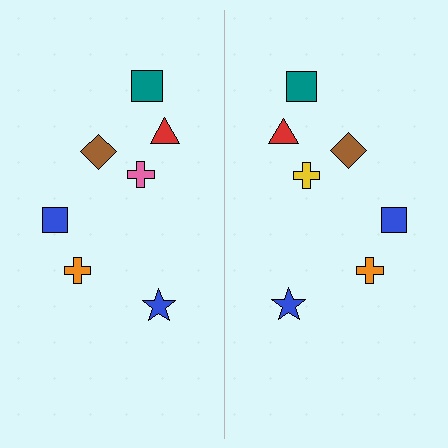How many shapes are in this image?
There are 14 shapes in this image.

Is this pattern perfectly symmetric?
No, the pattern is not perfectly symmetric. The yellow cross on the right side breaks the symmetry — its mirror counterpart is pink.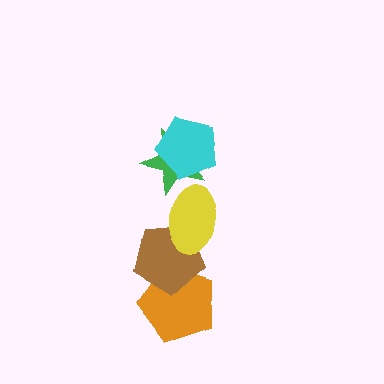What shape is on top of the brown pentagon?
The yellow ellipse is on top of the brown pentagon.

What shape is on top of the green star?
The cyan pentagon is on top of the green star.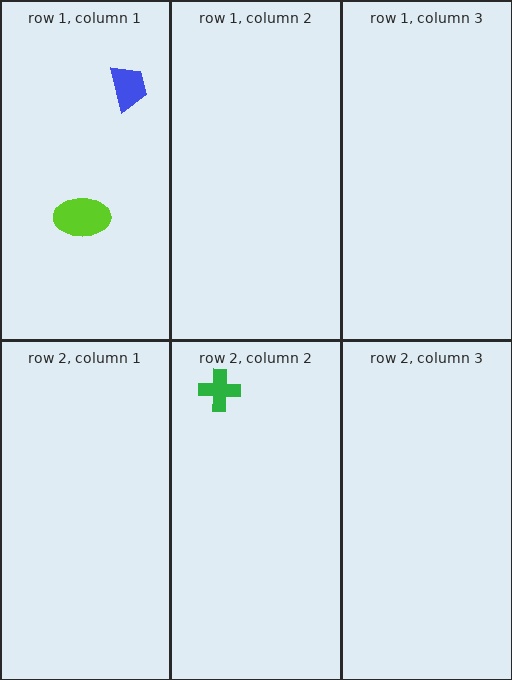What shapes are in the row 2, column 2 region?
The green cross.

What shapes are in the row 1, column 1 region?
The blue trapezoid, the lime ellipse.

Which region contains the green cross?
The row 2, column 2 region.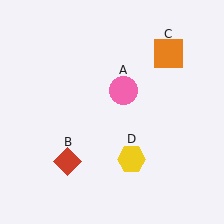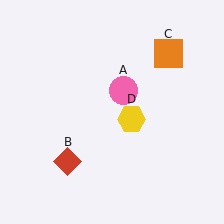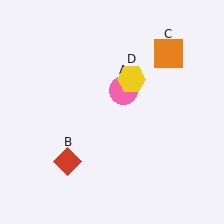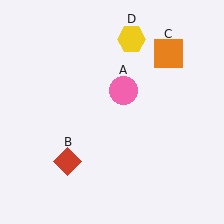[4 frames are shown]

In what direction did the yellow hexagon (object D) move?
The yellow hexagon (object D) moved up.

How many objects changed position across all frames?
1 object changed position: yellow hexagon (object D).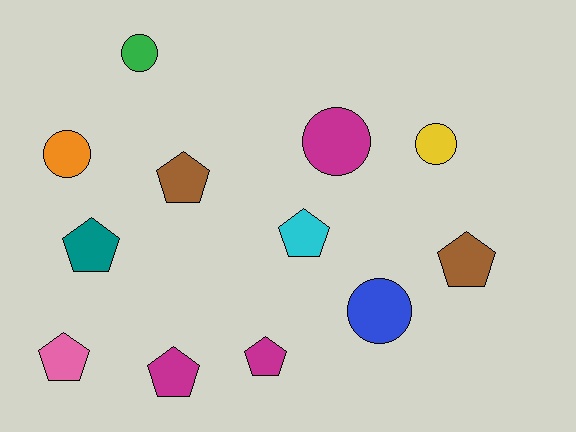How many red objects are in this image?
There are no red objects.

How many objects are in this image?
There are 12 objects.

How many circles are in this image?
There are 5 circles.